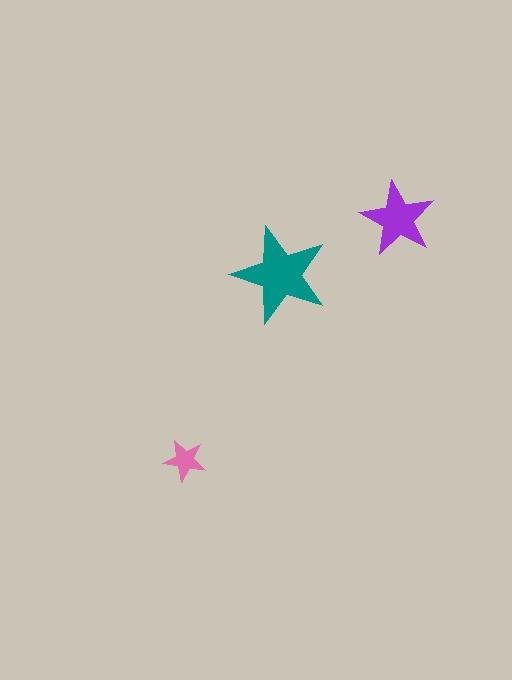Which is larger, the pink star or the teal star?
The teal one.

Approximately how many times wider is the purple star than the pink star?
About 2 times wider.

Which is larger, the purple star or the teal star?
The teal one.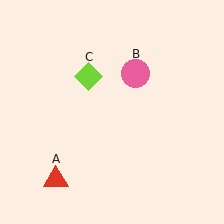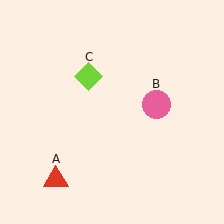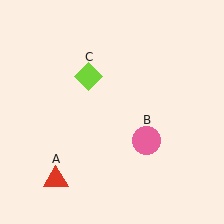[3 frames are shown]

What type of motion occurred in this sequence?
The pink circle (object B) rotated clockwise around the center of the scene.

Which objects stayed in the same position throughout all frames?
Red triangle (object A) and lime diamond (object C) remained stationary.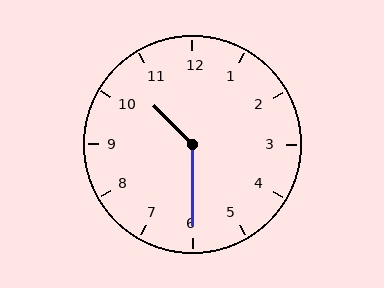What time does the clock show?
10:30.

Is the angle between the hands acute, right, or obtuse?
It is obtuse.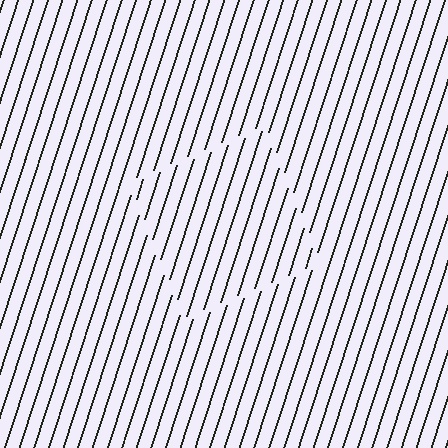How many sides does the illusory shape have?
4 sides — the line-ends trace a square.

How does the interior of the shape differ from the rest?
The interior of the shape contains the same grating, shifted by half a period — the contour is defined by the phase discontinuity where line-ends from the inner and outer gratings abut.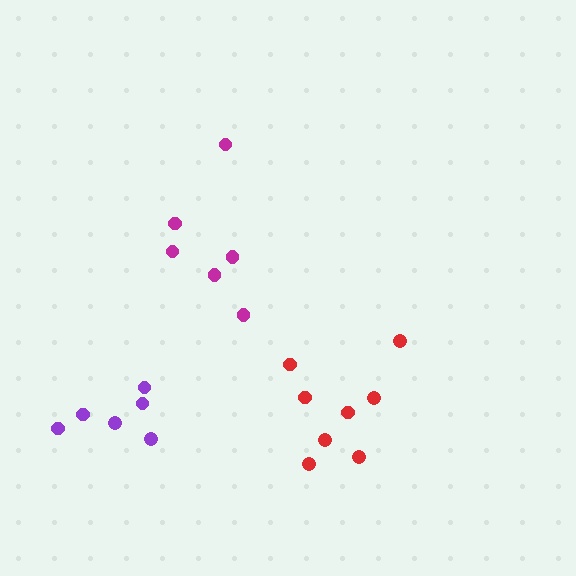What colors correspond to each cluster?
The clusters are colored: magenta, red, purple.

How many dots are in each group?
Group 1: 6 dots, Group 2: 8 dots, Group 3: 6 dots (20 total).